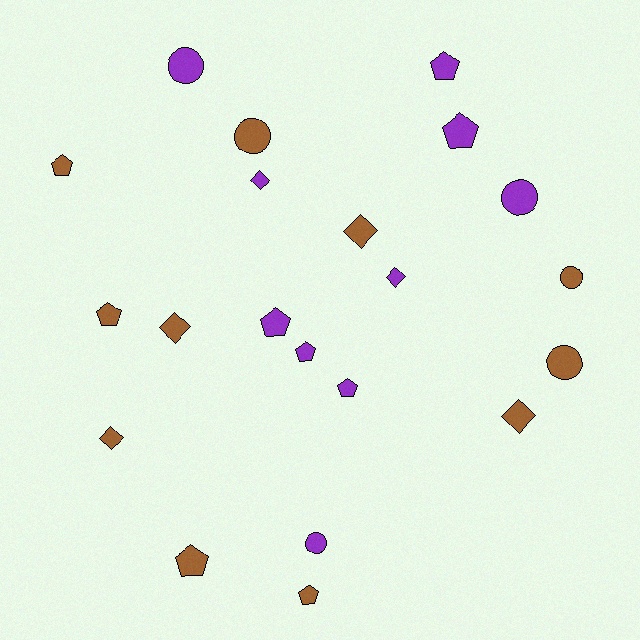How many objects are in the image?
There are 21 objects.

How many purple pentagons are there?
There are 5 purple pentagons.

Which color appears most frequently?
Brown, with 11 objects.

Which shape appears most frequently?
Pentagon, with 9 objects.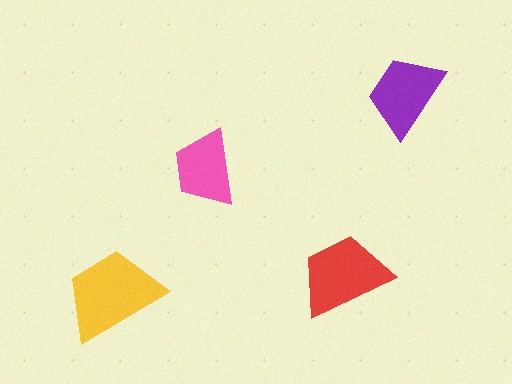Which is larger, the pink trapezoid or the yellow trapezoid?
The yellow one.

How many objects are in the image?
There are 4 objects in the image.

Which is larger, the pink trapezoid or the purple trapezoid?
The purple one.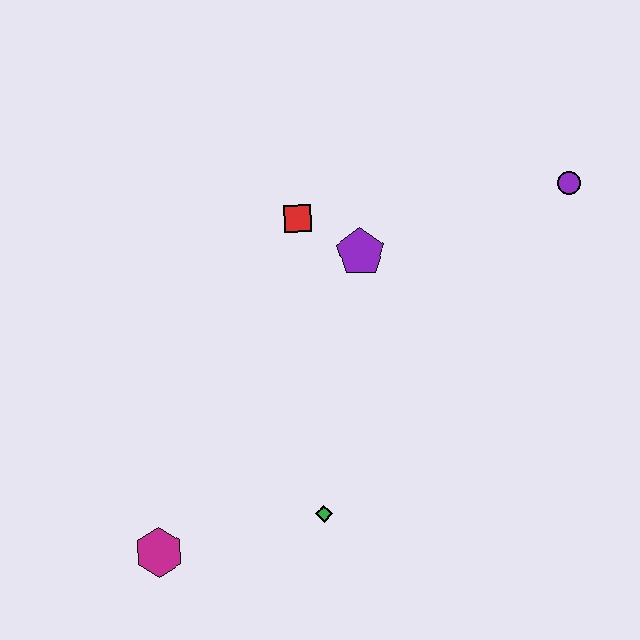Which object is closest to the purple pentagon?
The red square is closest to the purple pentagon.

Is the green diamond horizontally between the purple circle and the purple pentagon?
No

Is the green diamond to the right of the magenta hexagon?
Yes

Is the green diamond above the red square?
No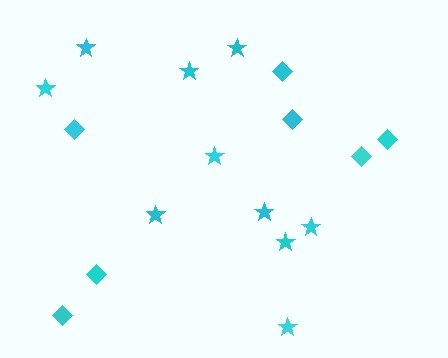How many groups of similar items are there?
There are 2 groups: one group of stars (10) and one group of diamonds (7).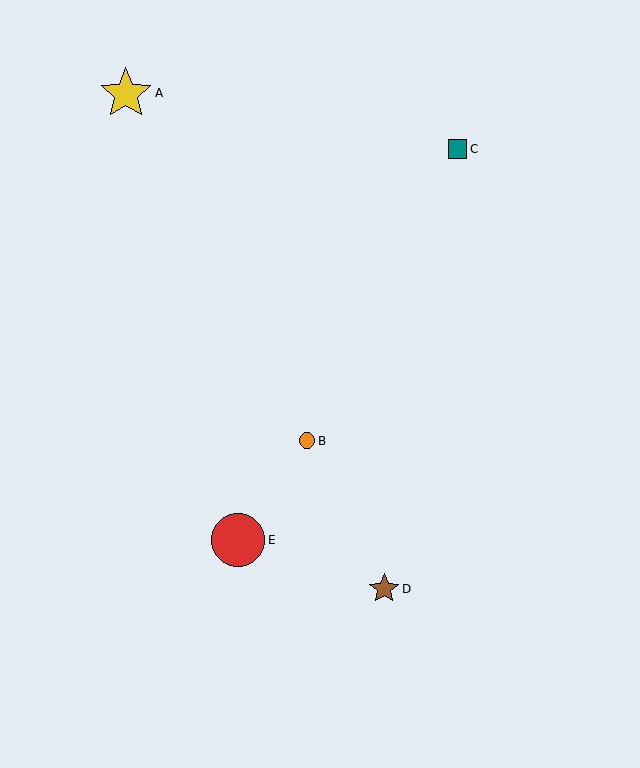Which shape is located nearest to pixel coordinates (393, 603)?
The brown star (labeled D) at (384, 589) is nearest to that location.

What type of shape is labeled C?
Shape C is a teal square.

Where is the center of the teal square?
The center of the teal square is at (457, 149).